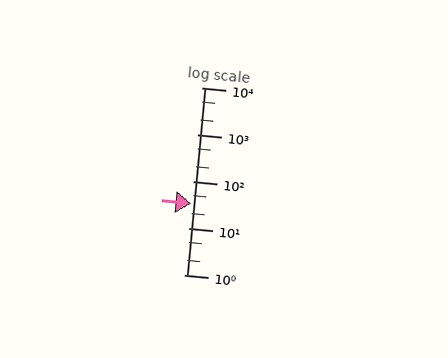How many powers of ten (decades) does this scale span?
The scale spans 4 decades, from 1 to 10000.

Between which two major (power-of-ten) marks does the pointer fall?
The pointer is between 10 and 100.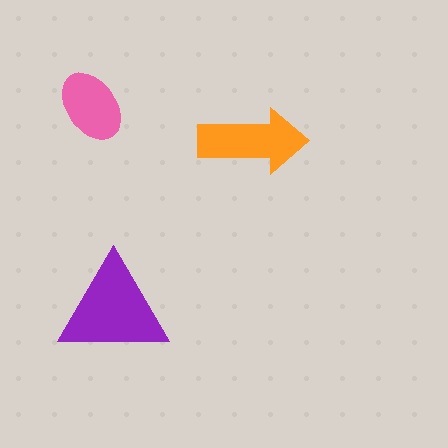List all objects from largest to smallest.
The purple triangle, the orange arrow, the pink ellipse.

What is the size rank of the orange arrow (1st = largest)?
2nd.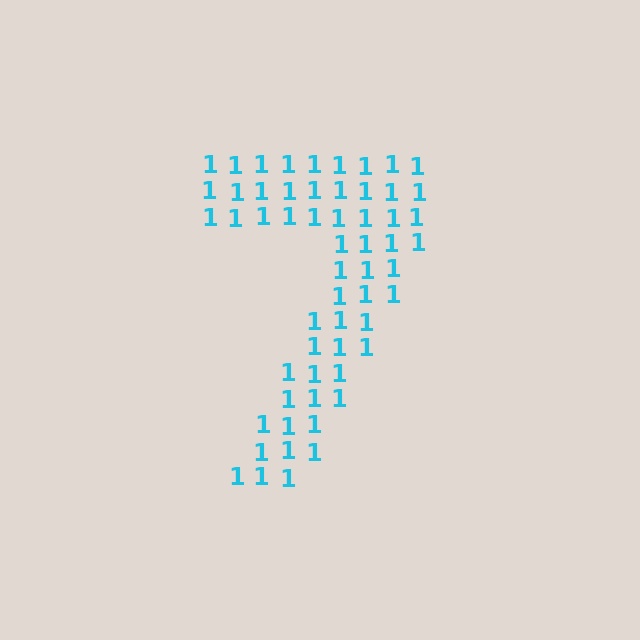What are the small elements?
The small elements are digit 1's.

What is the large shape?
The large shape is the digit 7.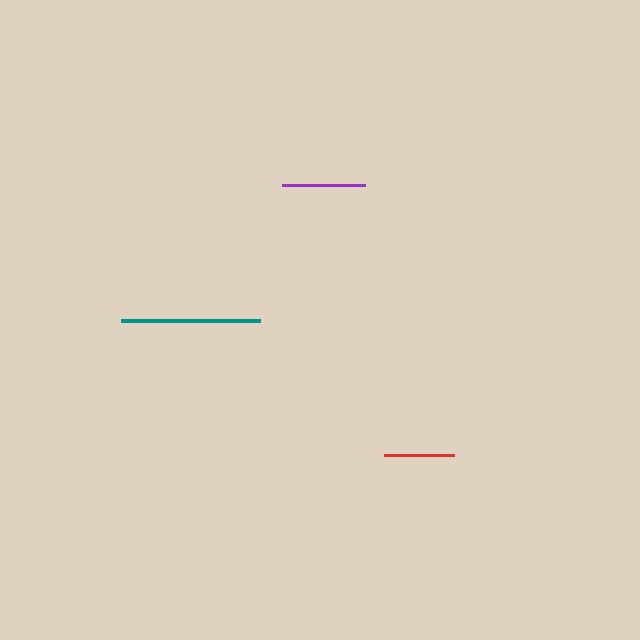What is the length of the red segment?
The red segment is approximately 70 pixels long.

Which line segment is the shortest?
The red line is the shortest at approximately 70 pixels.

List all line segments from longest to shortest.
From longest to shortest: teal, purple, red.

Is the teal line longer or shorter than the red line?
The teal line is longer than the red line.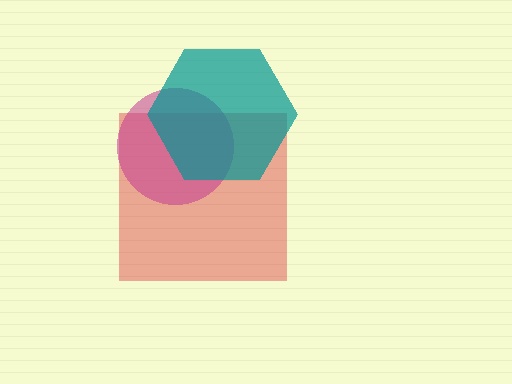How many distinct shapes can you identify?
There are 3 distinct shapes: a red square, a magenta circle, a teal hexagon.